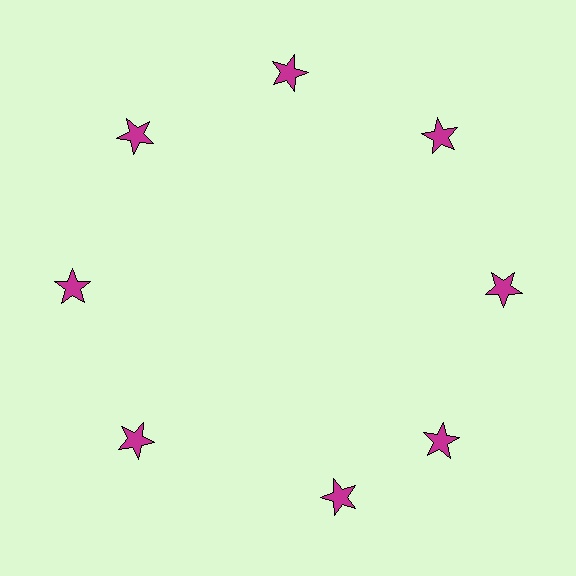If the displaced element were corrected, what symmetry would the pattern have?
It would have 8-fold rotational symmetry — the pattern would map onto itself every 45 degrees.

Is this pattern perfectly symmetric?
No. The 8 magenta stars are arranged in a ring, but one element near the 6 o'clock position is rotated out of alignment along the ring, breaking the 8-fold rotational symmetry.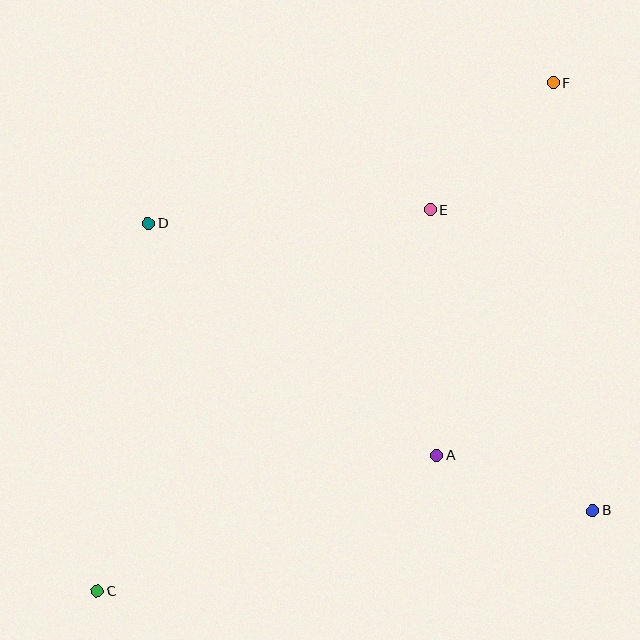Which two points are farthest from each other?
Points C and F are farthest from each other.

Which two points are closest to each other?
Points A and B are closest to each other.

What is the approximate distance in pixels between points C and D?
The distance between C and D is approximately 371 pixels.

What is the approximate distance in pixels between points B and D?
The distance between B and D is approximately 529 pixels.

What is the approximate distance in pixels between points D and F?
The distance between D and F is approximately 429 pixels.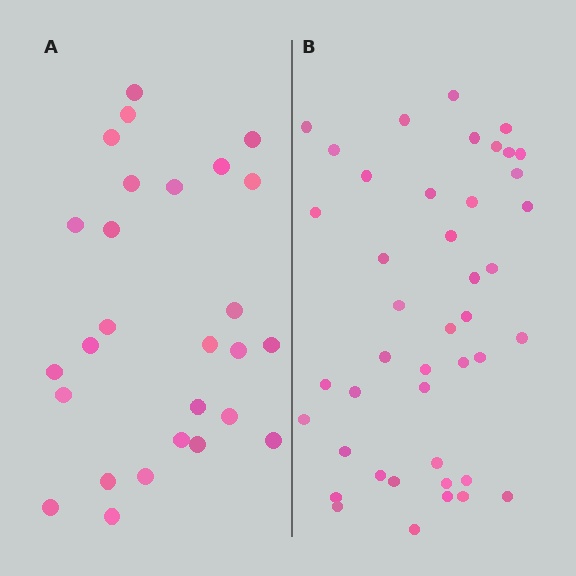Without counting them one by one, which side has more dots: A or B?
Region B (the right region) has more dots.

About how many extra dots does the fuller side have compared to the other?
Region B has approximately 15 more dots than region A.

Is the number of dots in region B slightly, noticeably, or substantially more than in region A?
Region B has substantially more. The ratio is roughly 1.6 to 1.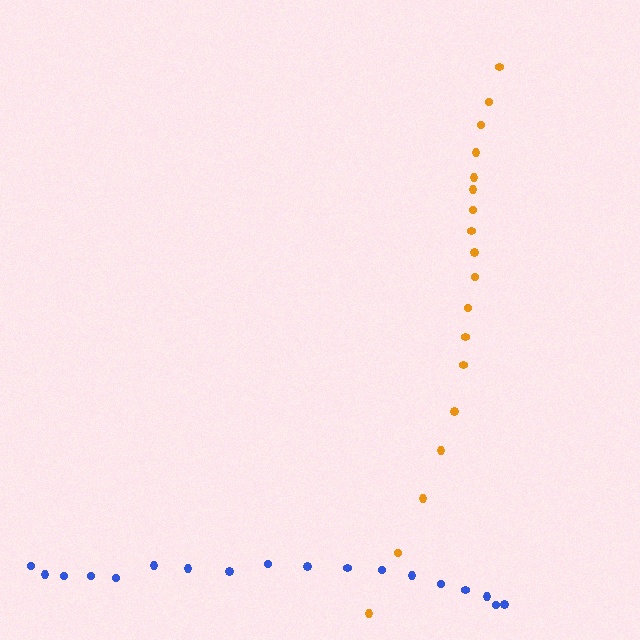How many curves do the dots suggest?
There are 2 distinct paths.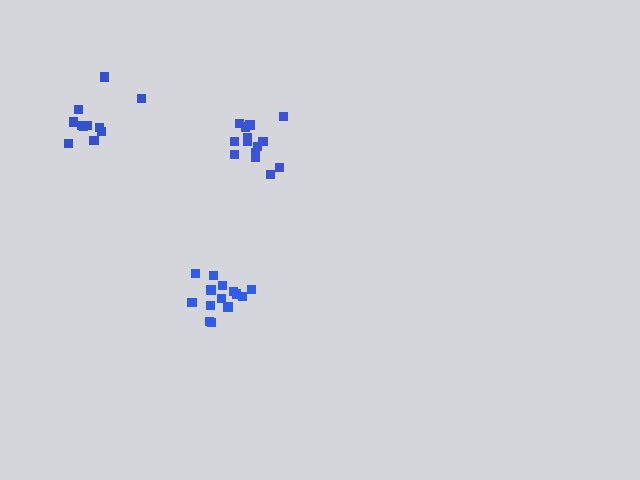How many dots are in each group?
Group 1: 14 dots, Group 2: 15 dots, Group 3: 11 dots (40 total).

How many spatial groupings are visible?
There are 3 spatial groupings.